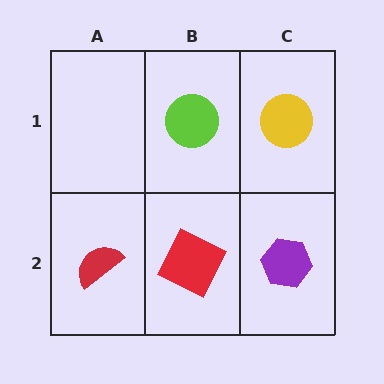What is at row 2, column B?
A red square.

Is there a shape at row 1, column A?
No, that cell is empty.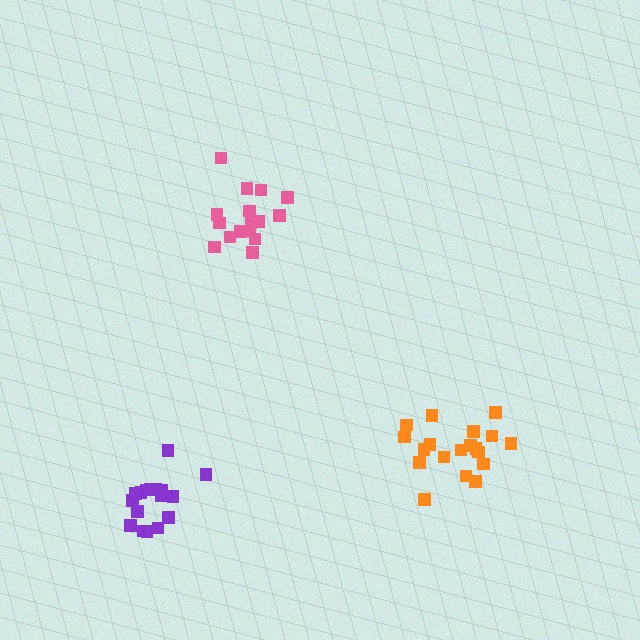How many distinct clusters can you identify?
There are 3 distinct clusters.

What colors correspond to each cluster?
The clusters are colored: purple, pink, orange.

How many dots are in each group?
Group 1: 17 dots, Group 2: 16 dots, Group 3: 19 dots (52 total).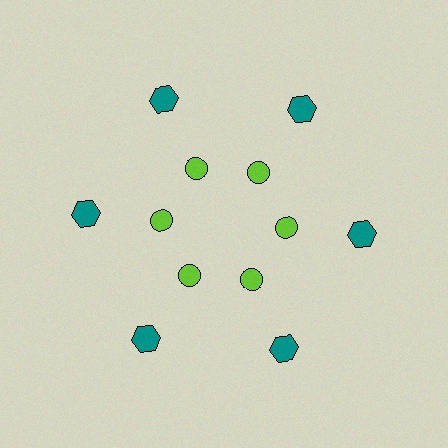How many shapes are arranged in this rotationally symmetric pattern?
There are 12 shapes, arranged in 6 groups of 2.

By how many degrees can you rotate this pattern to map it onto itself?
The pattern maps onto itself every 60 degrees of rotation.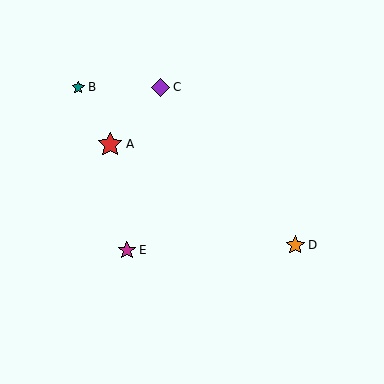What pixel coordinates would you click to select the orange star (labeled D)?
Click at (295, 245) to select the orange star D.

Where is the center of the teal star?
The center of the teal star is at (78, 87).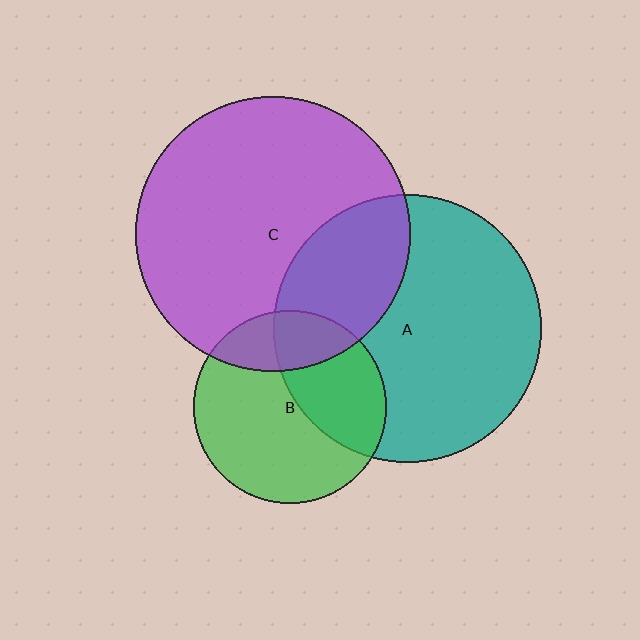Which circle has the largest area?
Circle C (purple).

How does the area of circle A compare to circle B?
Approximately 1.9 times.